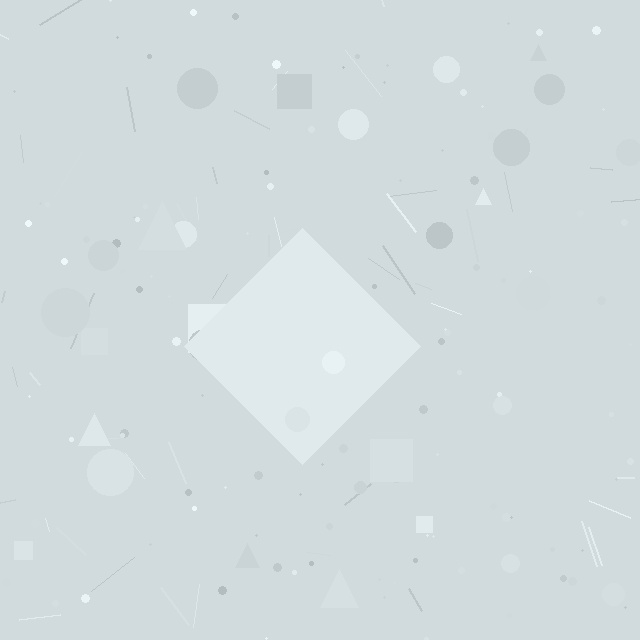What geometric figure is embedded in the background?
A diamond is embedded in the background.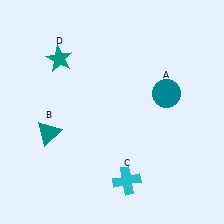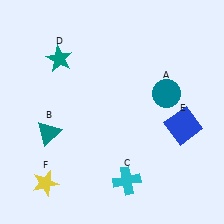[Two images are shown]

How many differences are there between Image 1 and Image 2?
There are 2 differences between the two images.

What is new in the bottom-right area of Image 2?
A blue square (E) was added in the bottom-right area of Image 2.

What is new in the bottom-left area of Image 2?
A yellow star (F) was added in the bottom-left area of Image 2.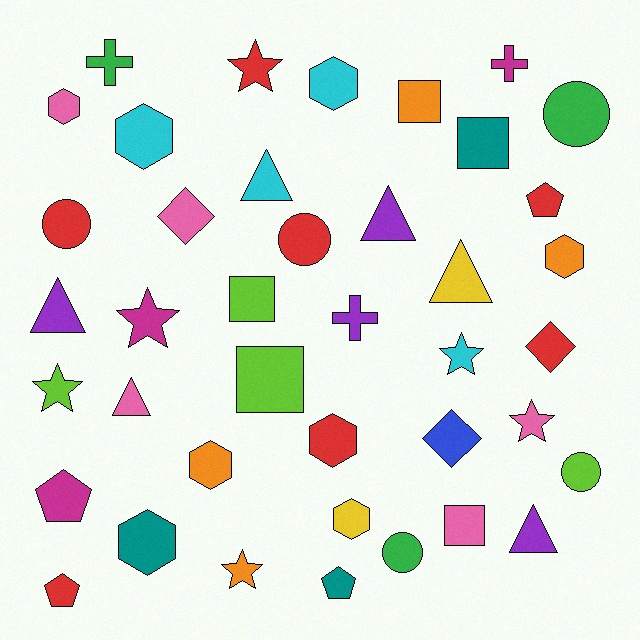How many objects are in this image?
There are 40 objects.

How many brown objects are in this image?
There are no brown objects.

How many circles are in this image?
There are 5 circles.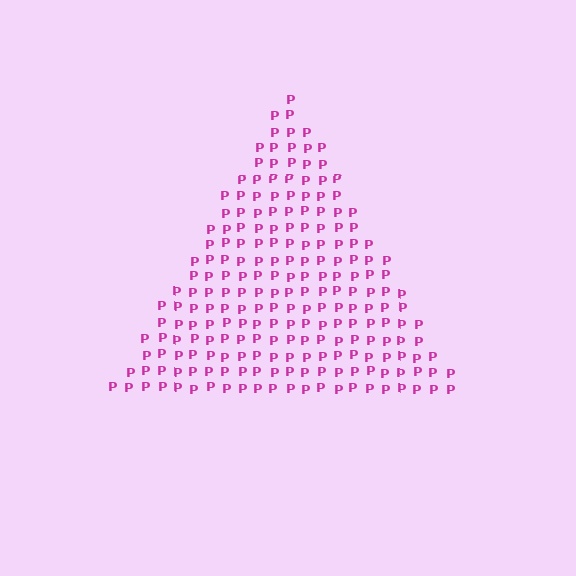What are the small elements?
The small elements are letter P's.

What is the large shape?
The large shape is a triangle.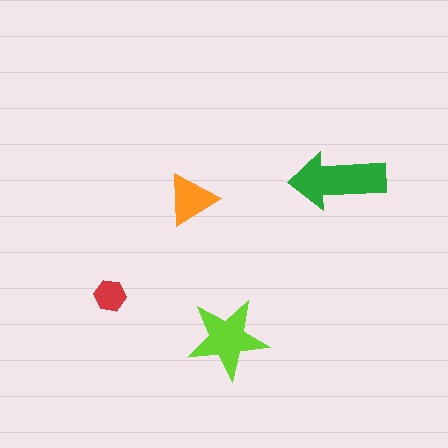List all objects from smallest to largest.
The red hexagon, the orange triangle, the lime star, the green arrow.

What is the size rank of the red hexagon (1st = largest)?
4th.